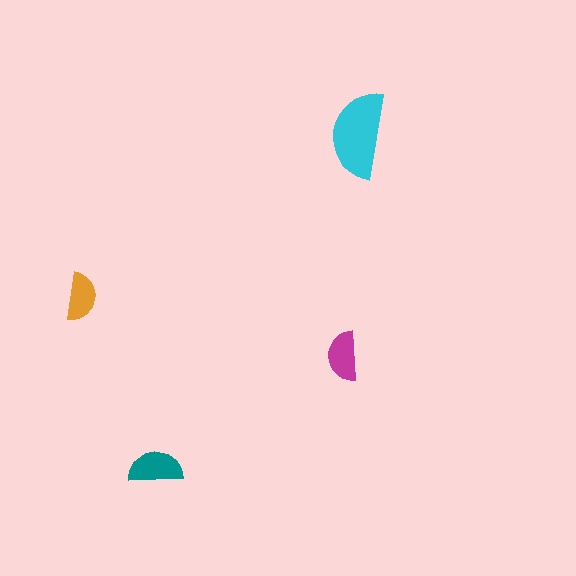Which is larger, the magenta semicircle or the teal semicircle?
The teal one.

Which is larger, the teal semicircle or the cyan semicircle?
The cyan one.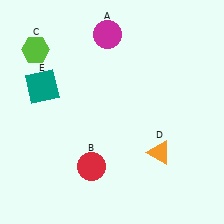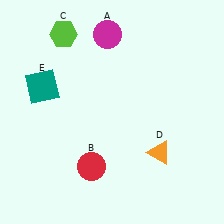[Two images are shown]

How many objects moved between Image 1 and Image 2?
1 object moved between the two images.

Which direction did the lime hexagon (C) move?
The lime hexagon (C) moved right.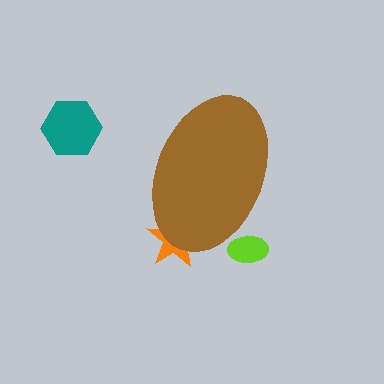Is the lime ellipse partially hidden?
Yes, the lime ellipse is partially hidden behind the brown ellipse.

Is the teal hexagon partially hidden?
No, the teal hexagon is fully visible.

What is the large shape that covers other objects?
A brown ellipse.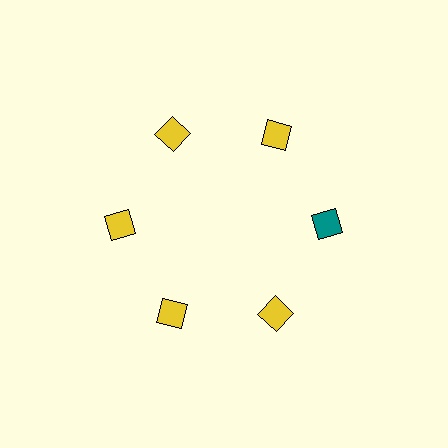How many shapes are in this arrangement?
There are 6 shapes arranged in a ring pattern.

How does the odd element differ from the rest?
It has a different color: teal instead of yellow.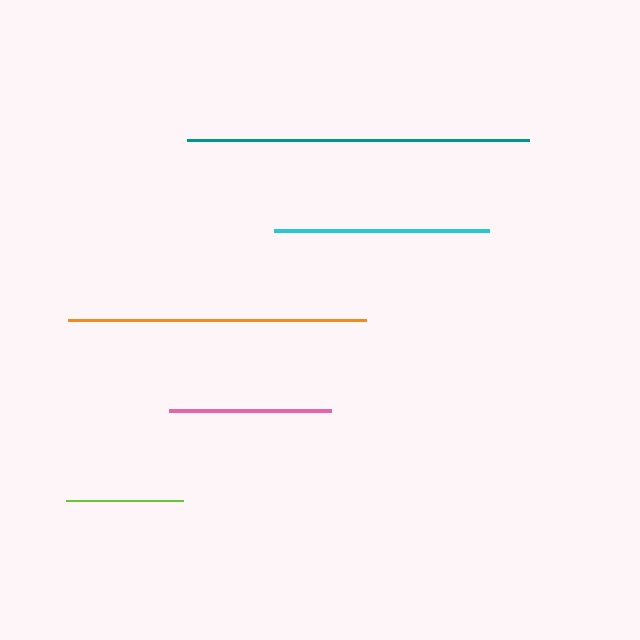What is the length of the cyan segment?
The cyan segment is approximately 215 pixels long.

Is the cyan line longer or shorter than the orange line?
The orange line is longer than the cyan line.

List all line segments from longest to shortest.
From longest to shortest: teal, orange, cyan, pink, lime.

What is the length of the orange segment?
The orange segment is approximately 299 pixels long.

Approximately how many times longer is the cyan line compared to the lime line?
The cyan line is approximately 1.8 times the length of the lime line.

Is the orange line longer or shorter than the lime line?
The orange line is longer than the lime line.